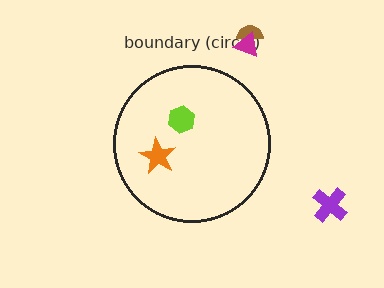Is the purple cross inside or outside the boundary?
Outside.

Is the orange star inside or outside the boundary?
Inside.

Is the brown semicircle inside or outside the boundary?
Outside.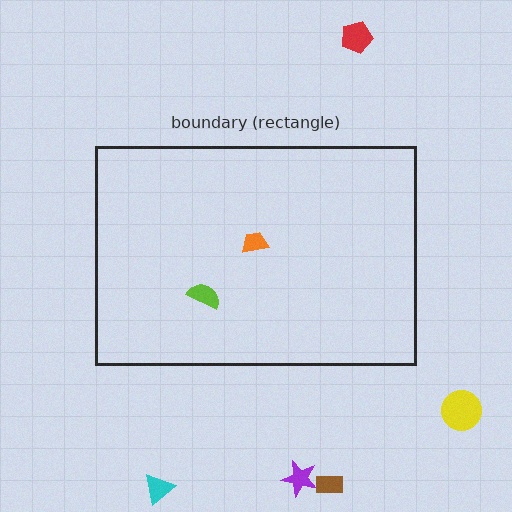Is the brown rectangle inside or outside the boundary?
Outside.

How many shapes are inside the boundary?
2 inside, 5 outside.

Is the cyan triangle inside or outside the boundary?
Outside.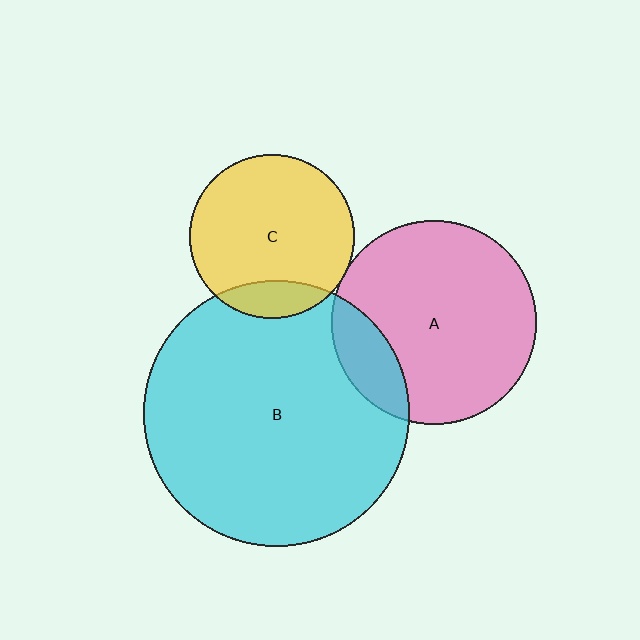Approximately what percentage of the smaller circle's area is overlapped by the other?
Approximately 15%.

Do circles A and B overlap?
Yes.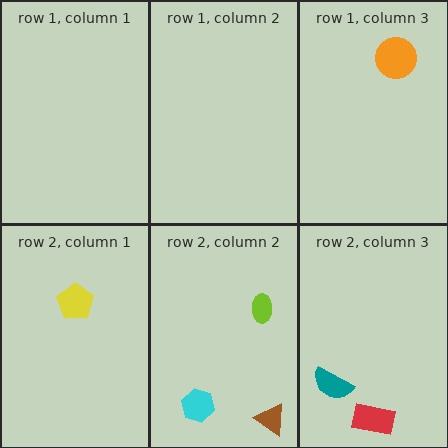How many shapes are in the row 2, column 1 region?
1.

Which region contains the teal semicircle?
The row 2, column 3 region.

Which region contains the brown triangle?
The row 2, column 2 region.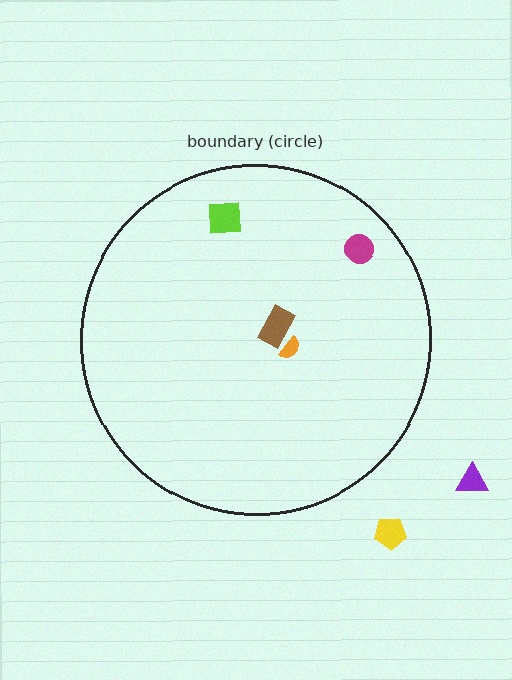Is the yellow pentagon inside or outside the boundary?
Outside.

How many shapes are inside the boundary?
4 inside, 2 outside.